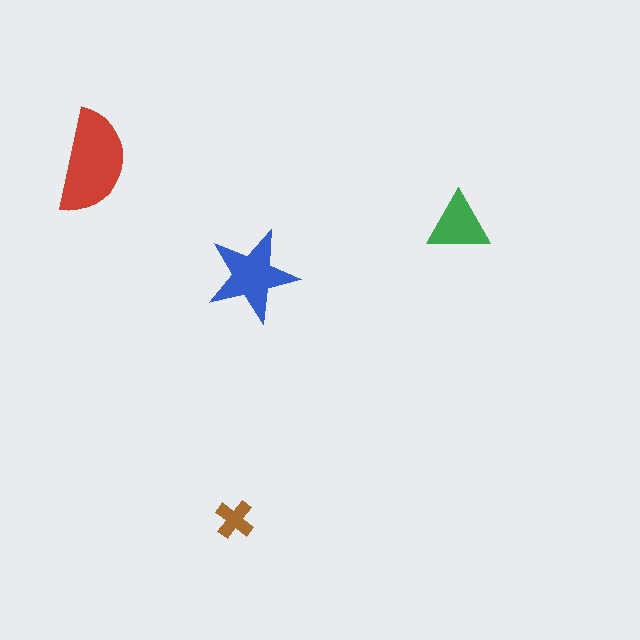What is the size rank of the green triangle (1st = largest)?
3rd.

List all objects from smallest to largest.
The brown cross, the green triangle, the blue star, the red semicircle.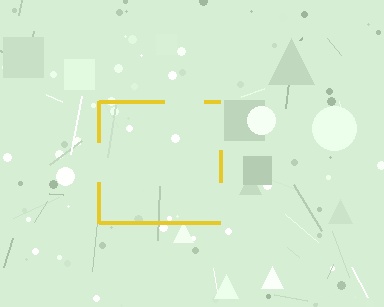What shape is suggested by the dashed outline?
The dashed outline suggests a square.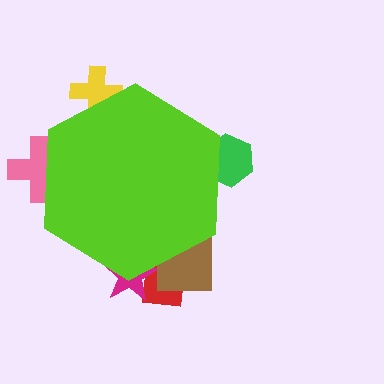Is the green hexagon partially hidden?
Yes, the green hexagon is partially hidden behind the lime hexagon.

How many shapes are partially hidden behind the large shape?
6 shapes are partially hidden.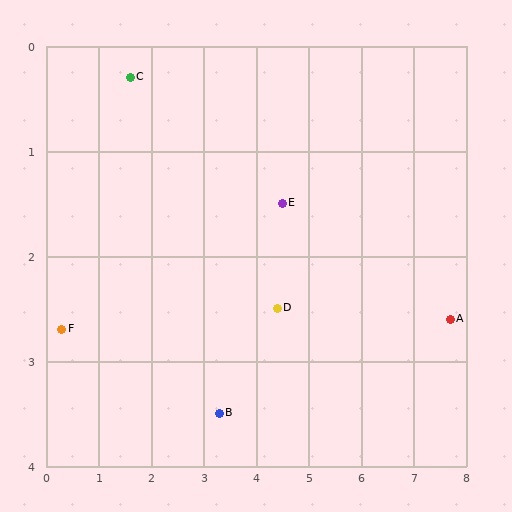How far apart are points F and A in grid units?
Points F and A are about 7.4 grid units apart.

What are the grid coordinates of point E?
Point E is at approximately (4.5, 1.5).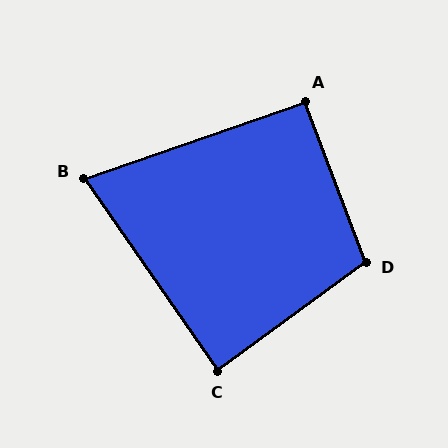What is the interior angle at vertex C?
Approximately 89 degrees (approximately right).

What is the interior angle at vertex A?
Approximately 91 degrees (approximately right).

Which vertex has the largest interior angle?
D, at approximately 106 degrees.